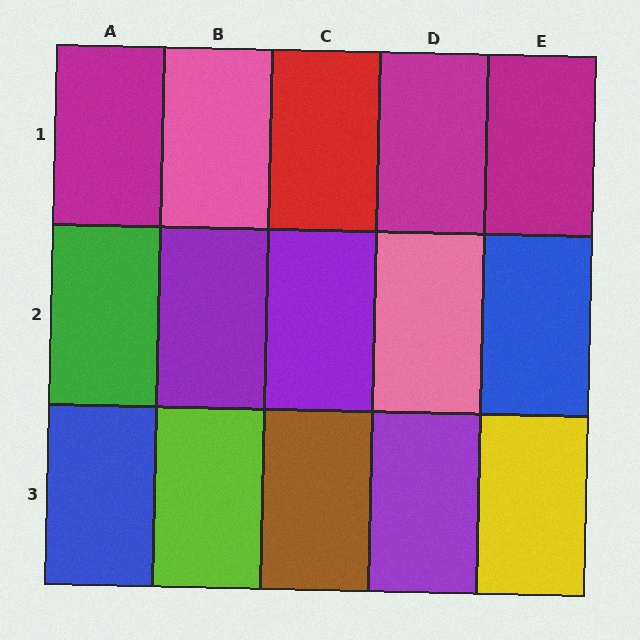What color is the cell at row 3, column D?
Purple.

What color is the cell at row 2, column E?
Blue.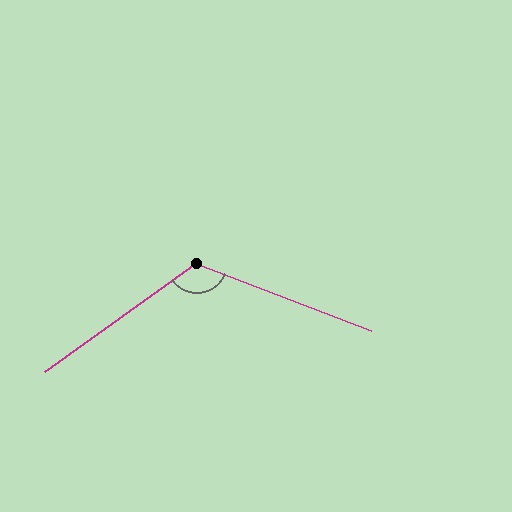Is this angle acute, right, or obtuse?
It is obtuse.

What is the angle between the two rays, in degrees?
Approximately 123 degrees.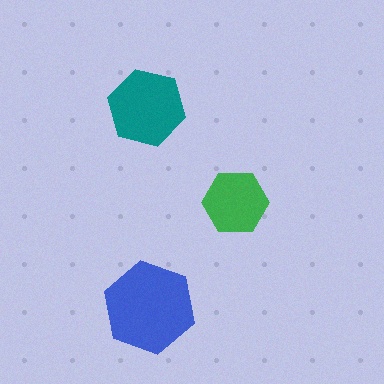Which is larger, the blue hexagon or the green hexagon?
The blue one.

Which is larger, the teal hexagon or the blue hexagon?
The blue one.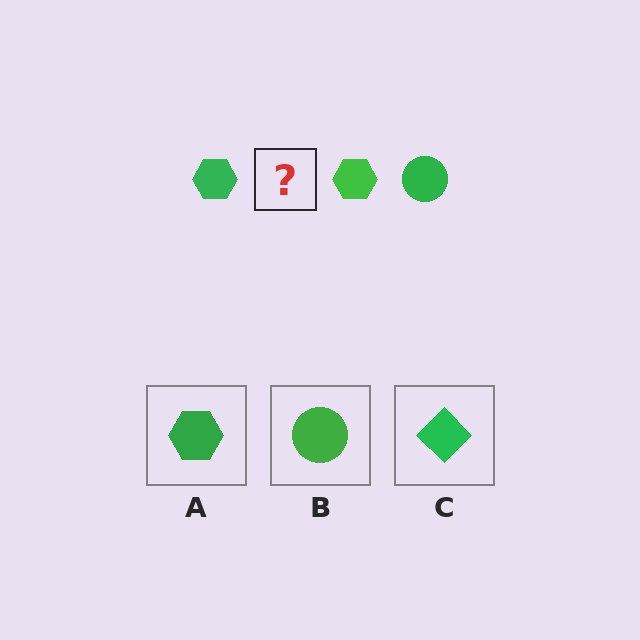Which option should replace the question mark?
Option B.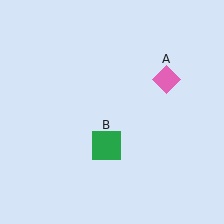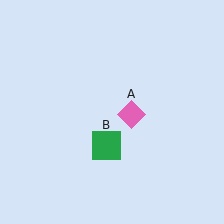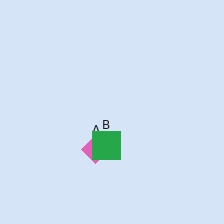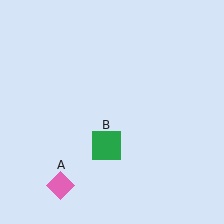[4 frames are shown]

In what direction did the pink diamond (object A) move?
The pink diamond (object A) moved down and to the left.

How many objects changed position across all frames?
1 object changed position: pink diamond (object A).